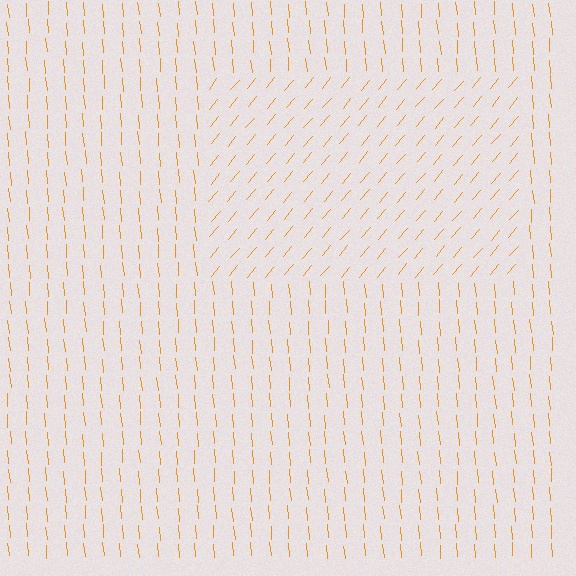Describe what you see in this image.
The image is filled with small orange line segments. A rectangle region in the image has lines oriented differently from the surrounding lines, creating a visible texture boundary.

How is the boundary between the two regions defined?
The boundary is defined purely by a change in line orientation (approximately 45 degrees difference). All lines are the same color and thickness.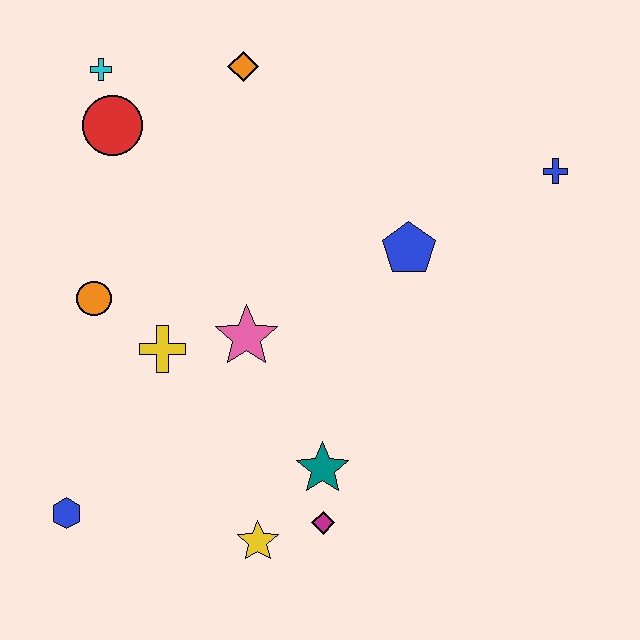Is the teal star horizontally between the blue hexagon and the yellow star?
No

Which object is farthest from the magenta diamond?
The cyan cross is farthest from the magenta diamond.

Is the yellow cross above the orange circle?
No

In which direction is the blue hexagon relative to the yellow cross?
The blue hexagon is below the yellow cross.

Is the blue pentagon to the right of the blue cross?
No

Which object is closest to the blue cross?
The blue pentagon is closest to the blue cross.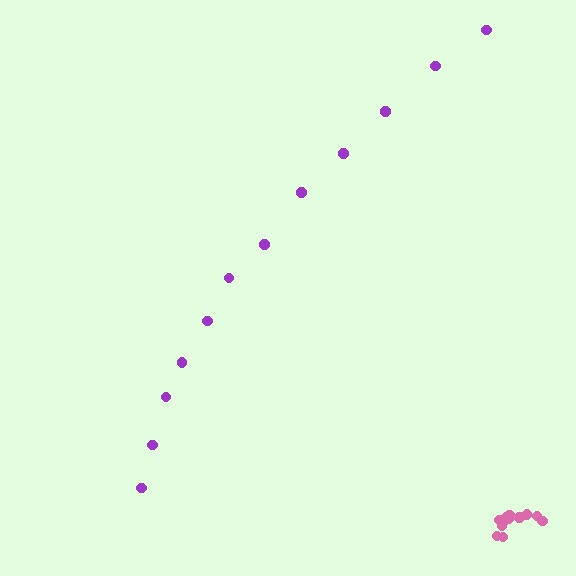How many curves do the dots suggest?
There are 2 distinct paths.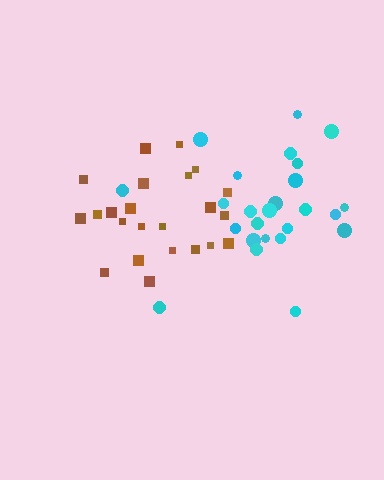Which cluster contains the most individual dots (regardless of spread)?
Cyan (25).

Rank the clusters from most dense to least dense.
brown, cyan.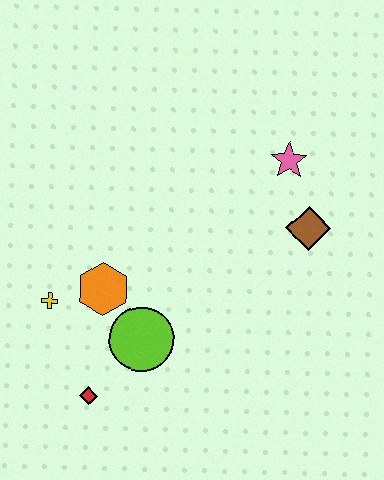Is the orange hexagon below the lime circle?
No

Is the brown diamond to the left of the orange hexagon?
No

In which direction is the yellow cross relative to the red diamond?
The yellow cross is above the red diamond.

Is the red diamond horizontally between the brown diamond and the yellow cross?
Yes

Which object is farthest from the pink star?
The red diamond is farthest from the pink star.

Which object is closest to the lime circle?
The orange hexagon is closest to the lime circle.